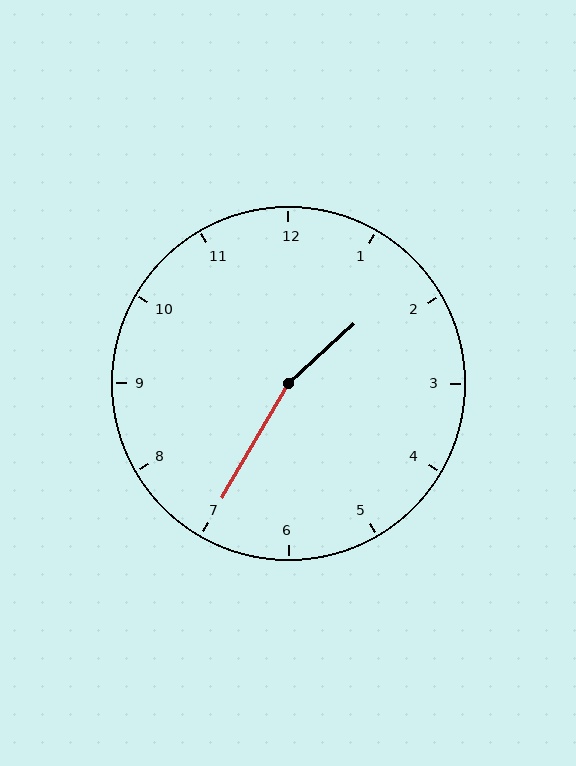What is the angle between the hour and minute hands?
Approximately 162 degrees.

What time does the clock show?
1:35.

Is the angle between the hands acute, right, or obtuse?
It is obtuse.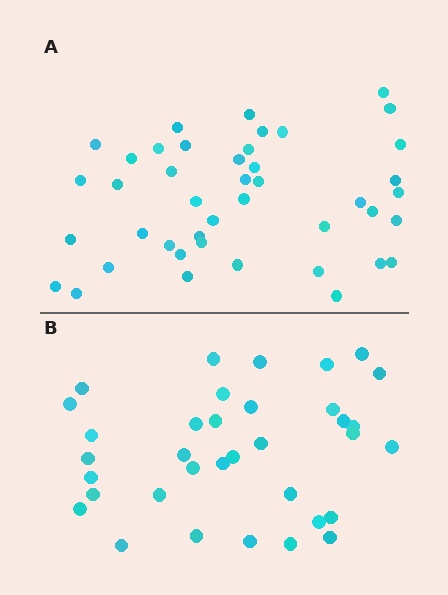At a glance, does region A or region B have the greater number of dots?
Region A (the top region) has more dots.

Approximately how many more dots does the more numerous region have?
Region A has roughly 8 or so more dots than region B.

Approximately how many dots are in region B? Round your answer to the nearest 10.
About 40 dots. (The exact count is 35, which rounds to 40.)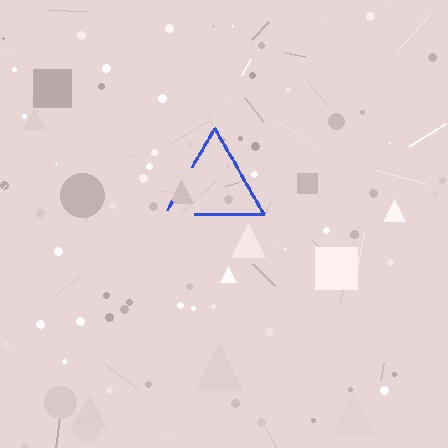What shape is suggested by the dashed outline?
The dashed outline suggests a triangle.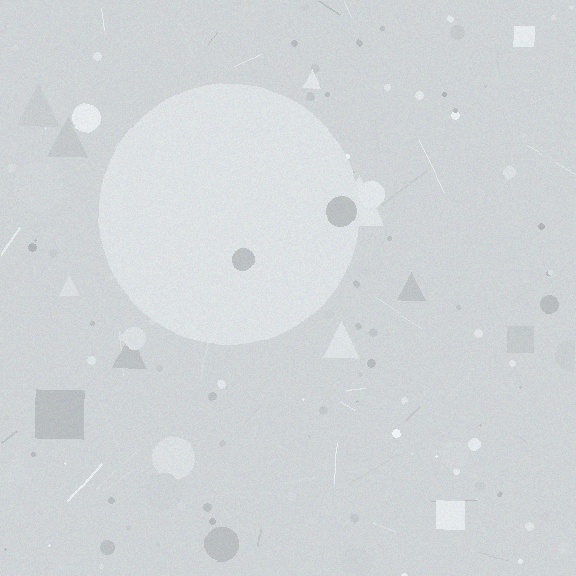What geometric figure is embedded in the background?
A circle is embedded in the background.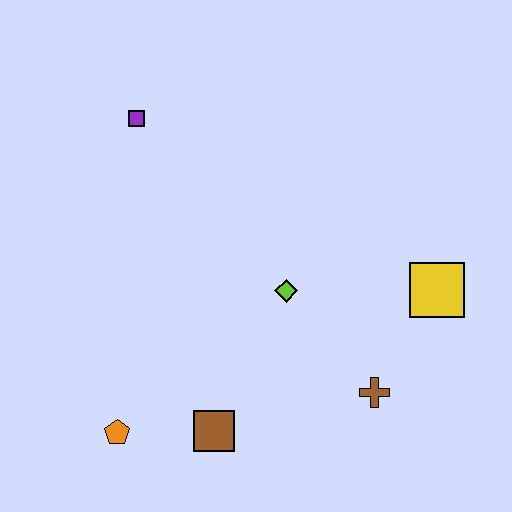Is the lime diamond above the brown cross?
Yes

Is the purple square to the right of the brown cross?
No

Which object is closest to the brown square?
The orange pentagon is closest to the brown square.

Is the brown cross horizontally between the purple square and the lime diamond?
No